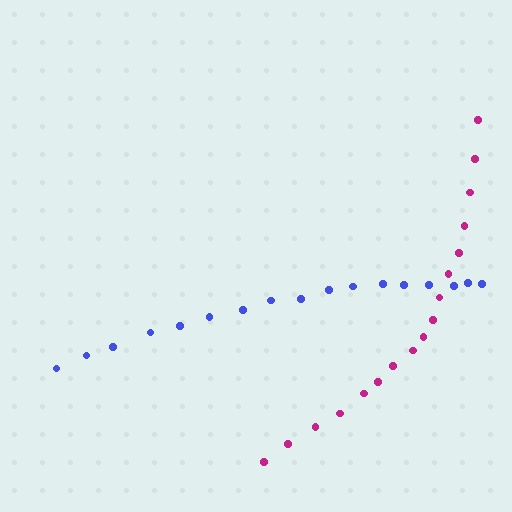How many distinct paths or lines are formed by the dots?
There are 2 distinct paths.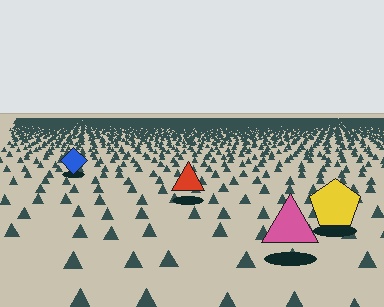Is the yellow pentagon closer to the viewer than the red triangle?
Yes. The yellow pentagon is closer — you can tell from the texture gradient: the ground texture is coarser near it.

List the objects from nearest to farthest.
From nearest to farthest: the pink triangle, the yellow pentagon, the red triangle, the blue diamond.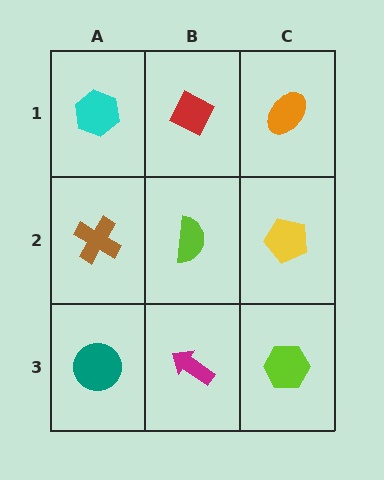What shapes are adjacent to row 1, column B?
A lime semicircle (row 2, column B), a cyan hexagon (row 1, column A), an orange ellipse (row 1, column C).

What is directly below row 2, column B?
A magenta arrow.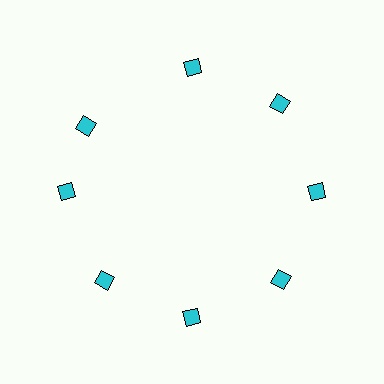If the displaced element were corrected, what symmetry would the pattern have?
It would have 8-fold rotational symmetry — the pattern would map onto itself every 45 degrees.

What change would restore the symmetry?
The symmetry would be restored by rotating it back into even spacing with its neighbors so that all 8 diamonds sit at equal angles and equal distance from the center.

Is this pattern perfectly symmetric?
No. The 8 cyan diamonds are arranged in a ring, but one element near the 10 o'clock position is rotated out of alignment along the ring, breaking the 8-fold rotational symmetry.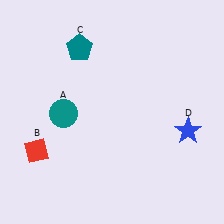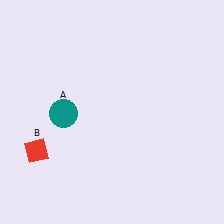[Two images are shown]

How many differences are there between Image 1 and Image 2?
There are 2 differences between the two images.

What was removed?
The teal pentagon (C), the blue star (D) were removed in Image 2.